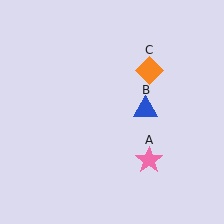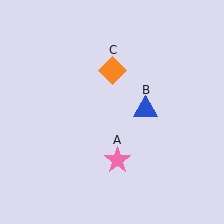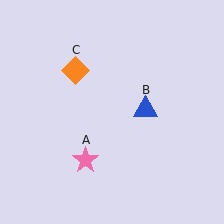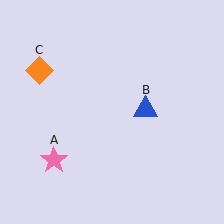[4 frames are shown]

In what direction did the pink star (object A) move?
The pink star (object A) moved left.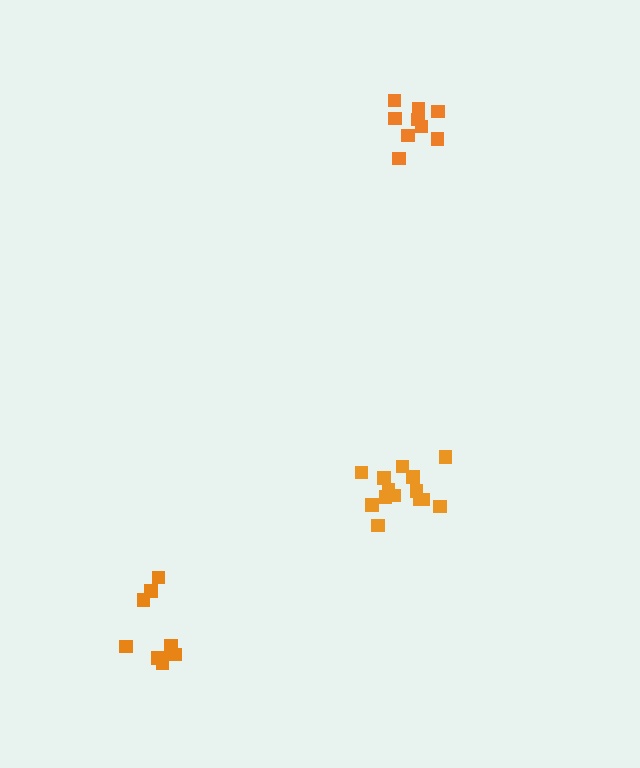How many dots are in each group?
Group 1: 15 dots, Group 2: 9 dots, Group 3: 9 dots (33 total).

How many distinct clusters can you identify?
There are 3 distinct clusters.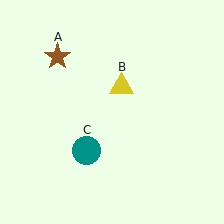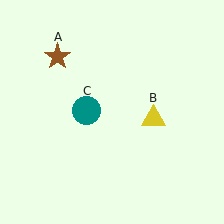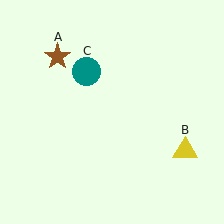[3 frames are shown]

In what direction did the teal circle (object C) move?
The teal circle (object C) moved up.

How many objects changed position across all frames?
2 objects changed position: yellow triangle (object B), teal circle (object C).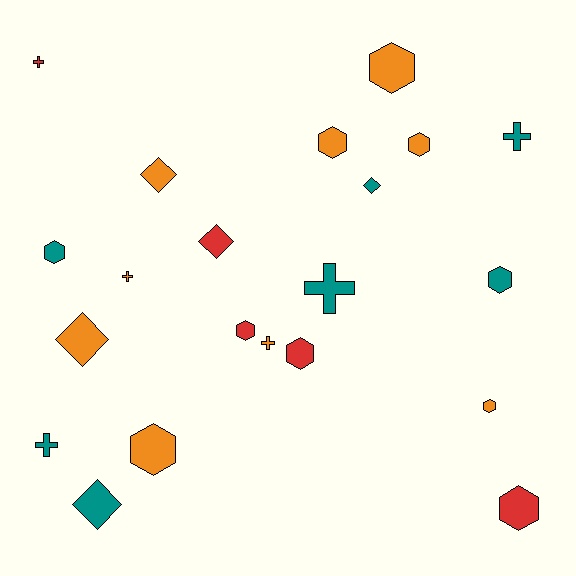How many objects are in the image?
There are 21 objects.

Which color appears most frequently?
Orange, with 9 objects.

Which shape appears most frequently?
Hexagon, with 10 objects.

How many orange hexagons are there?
There are 5 orange hexagons.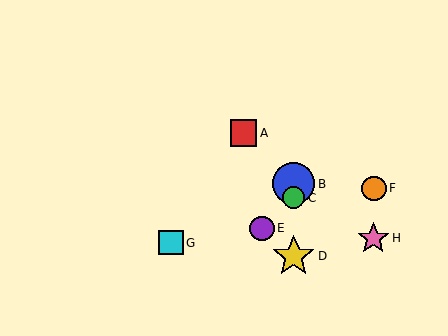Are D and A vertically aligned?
No, D is at x≈294 and A is at x≈243.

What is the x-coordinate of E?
Object E is at x≈262.